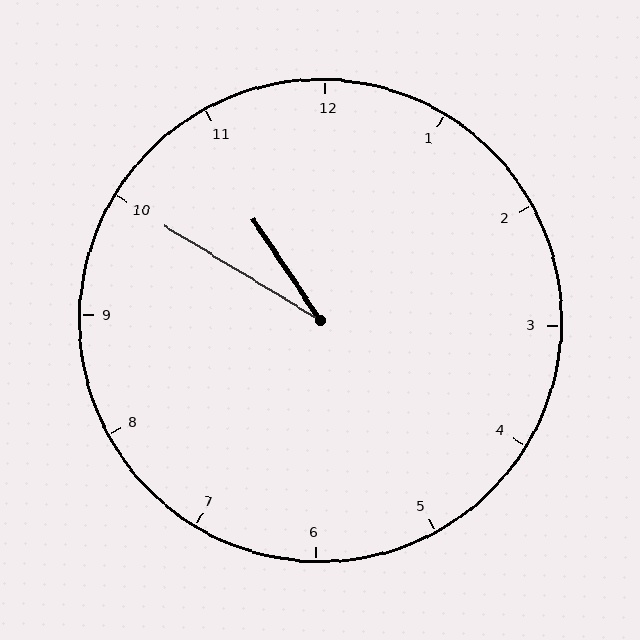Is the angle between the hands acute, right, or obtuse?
It is acute.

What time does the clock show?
10:50.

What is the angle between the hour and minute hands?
Approximately 25 degrees.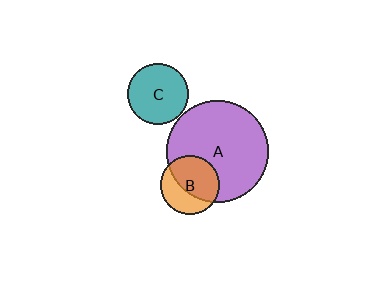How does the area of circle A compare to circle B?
Approximately 3.0 times.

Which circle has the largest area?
Circle A (purple).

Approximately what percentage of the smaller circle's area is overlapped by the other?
Approximately 60%.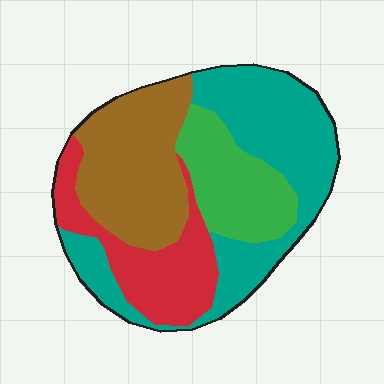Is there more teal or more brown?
Teal.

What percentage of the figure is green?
Green covers roughly 20% of the figure.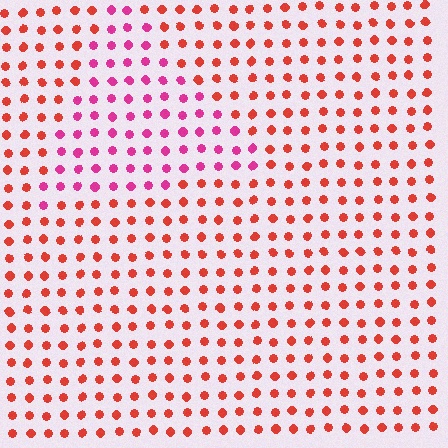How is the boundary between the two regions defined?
The boundary is defined purely by a slight shift in hue (about 40 degrees). Spacing, size, and orientation are identical on both sides.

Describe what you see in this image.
The image is filled with small red elements in a uniform arrangement. A triangle-shaped region is visible where the elements are tinted to a slightly different hue, forming a subtle color boundary.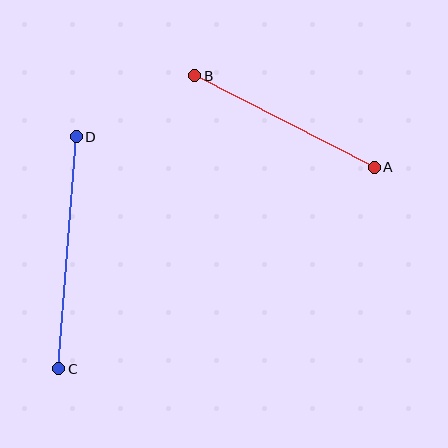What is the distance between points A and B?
The distance is approximately 202 pixels.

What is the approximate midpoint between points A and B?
The midpoint is at approximately (284, 121) pixels.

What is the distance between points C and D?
The distance is approximately 233 pixels.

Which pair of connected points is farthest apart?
Points C and D are farthest apart.